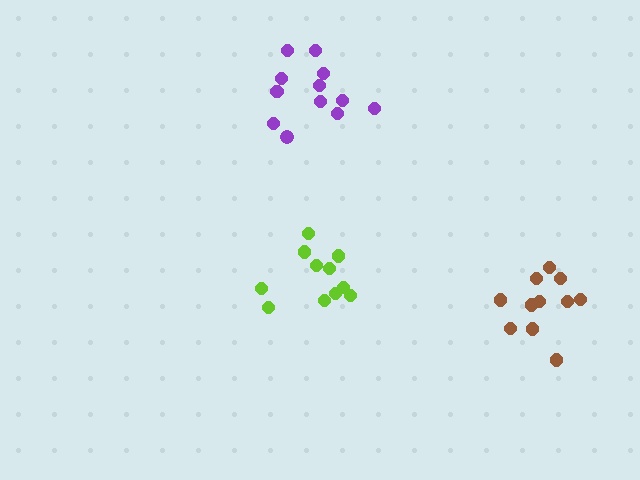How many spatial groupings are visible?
There are 3 spatial groupings.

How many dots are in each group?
Group 1: 11 dots, Group 2: 11 dots, Group 3: 12 dots (34 total).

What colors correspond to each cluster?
The clusters are colored: brown, lime, purple.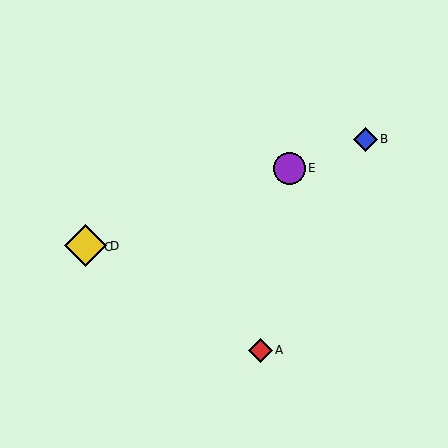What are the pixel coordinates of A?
Object A is at (260, 350).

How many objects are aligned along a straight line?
4 objects (B, C, D, E) are aligned along a straight line.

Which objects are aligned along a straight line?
Objects B, C, D, E are aligned along a straight line.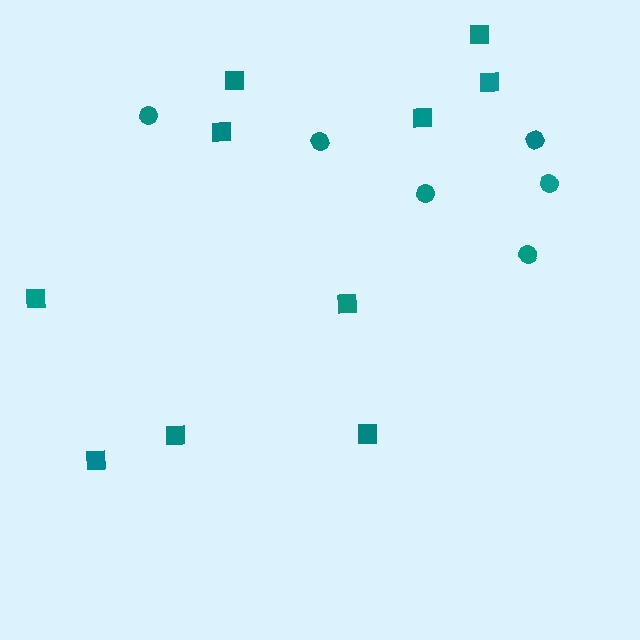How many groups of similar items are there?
There are 2 groups: one group of circles (6) and one group of squares (10).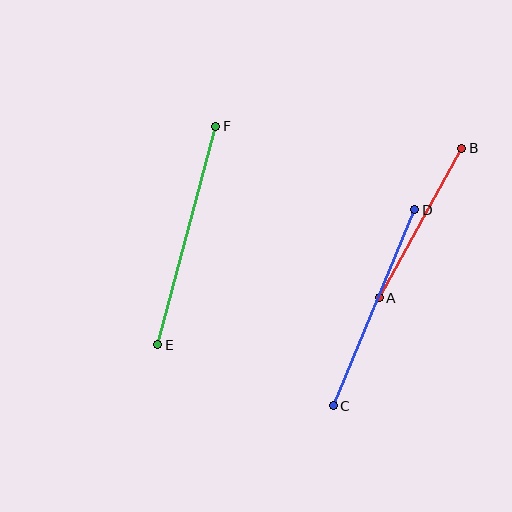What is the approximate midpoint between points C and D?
The midpoint is at approximately (374, 308) pixels.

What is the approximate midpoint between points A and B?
The midpoint is at approximately (420, 223) pixels.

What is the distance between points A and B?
The distance is approximately 171 pixels.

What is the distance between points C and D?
The distance is approximately 212 pixels.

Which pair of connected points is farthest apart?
Points E and F are farthest apart.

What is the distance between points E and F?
The distance is approximately 226 pixels.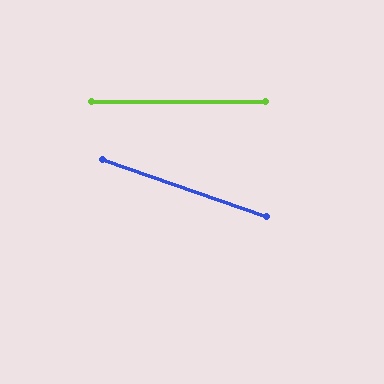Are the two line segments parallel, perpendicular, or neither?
Neither parallel nor perpendicular — they differ by about 19°.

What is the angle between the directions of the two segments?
Approximately 19 degrees.